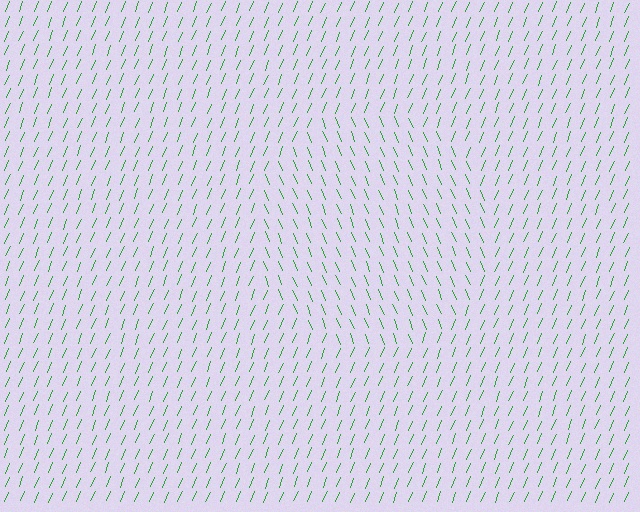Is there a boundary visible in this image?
Yes, there is a texture boundary formed by a change in line orientation.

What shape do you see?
I see a circle.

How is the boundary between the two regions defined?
The boundary is defined purely by a change in line orientation (approximately 45 degrees difference). All lines are the same color and thickness.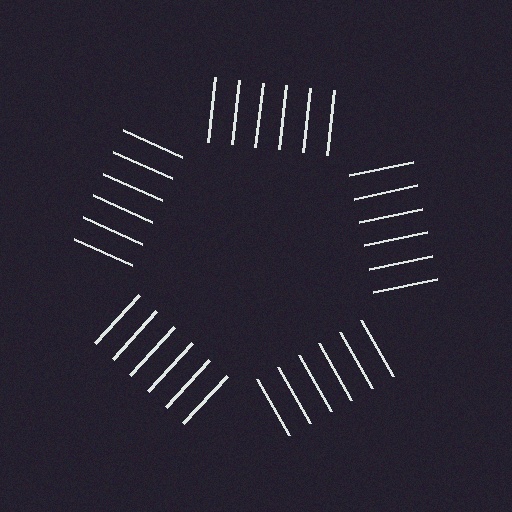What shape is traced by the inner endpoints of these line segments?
An illusory pentagon — the line segments terminate on its edges but no continuous stroke is drawn.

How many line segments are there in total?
30 — 6 along each of the 5 edges.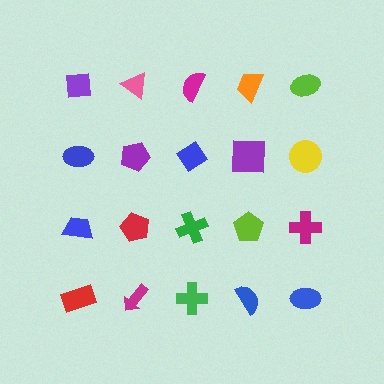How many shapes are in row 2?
5 shapes.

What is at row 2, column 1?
A blue ellipse.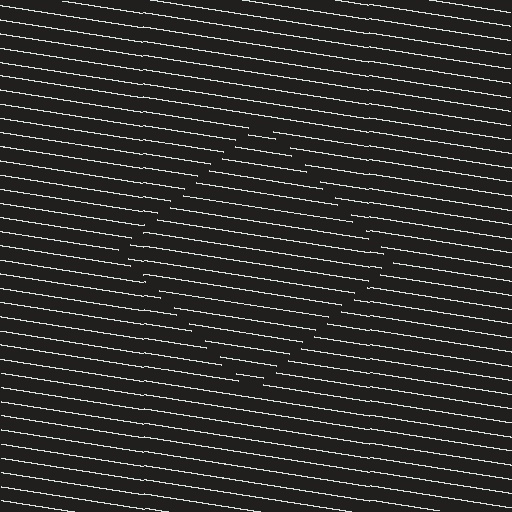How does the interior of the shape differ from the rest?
The interior of the shape contains the same grating, shifted by half a period — the contour is defined by the phase discontinuity where line-ends from the inner and outer gratings abut.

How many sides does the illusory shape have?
4 sides — the line-ends trace a square.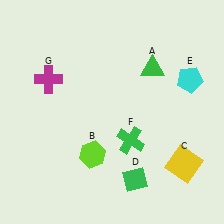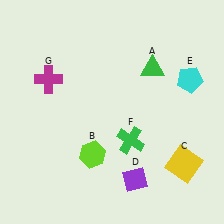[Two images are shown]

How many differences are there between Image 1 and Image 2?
There is 1 difference between the two images.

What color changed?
The diamond (D) changed from green in Image 1 to purple in Image 2.